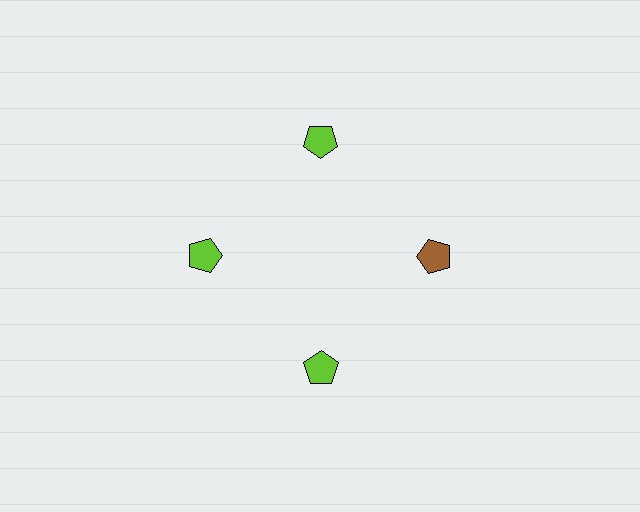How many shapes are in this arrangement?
There are 4 shapes arranged in a ring pattern.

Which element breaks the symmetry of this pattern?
The brown pentagon at roughly the 3 o'clock position breaks the symmetry. All other shapes are lime pentagons.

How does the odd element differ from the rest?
It has a different color: brown instead of lime.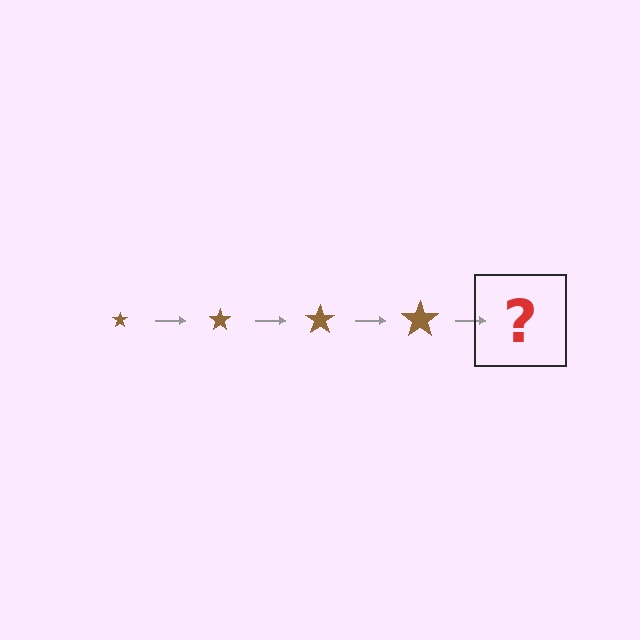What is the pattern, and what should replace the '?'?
The pattern is that the star gets progressively larger each step. The '?' should be a brown star, larger than the previous one.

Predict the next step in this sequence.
The next step is a brown star, larger than the previous one.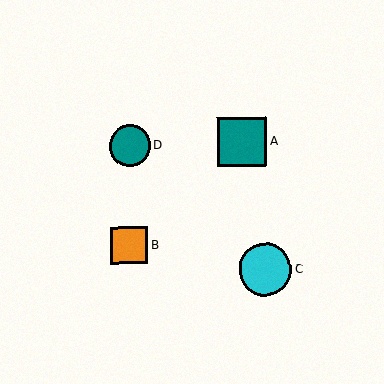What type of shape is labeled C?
Shape C is a cyan circle.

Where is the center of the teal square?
The center of the teal square is at (242, 142).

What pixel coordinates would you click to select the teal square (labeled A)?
Click at (242, 142) to select the teal square A.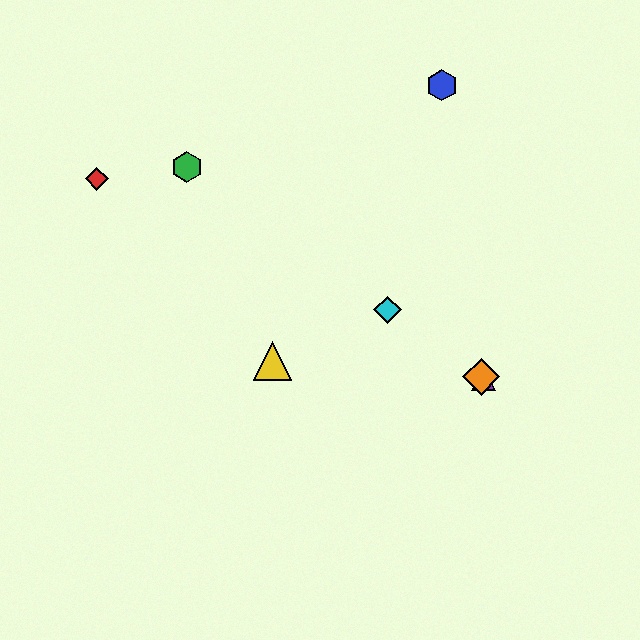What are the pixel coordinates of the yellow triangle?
The yellow triangle is at (272, 361).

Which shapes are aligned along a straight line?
The green hexagon, the purple triangle, the orange diamond, the cyan diamond are aligned along a straight line.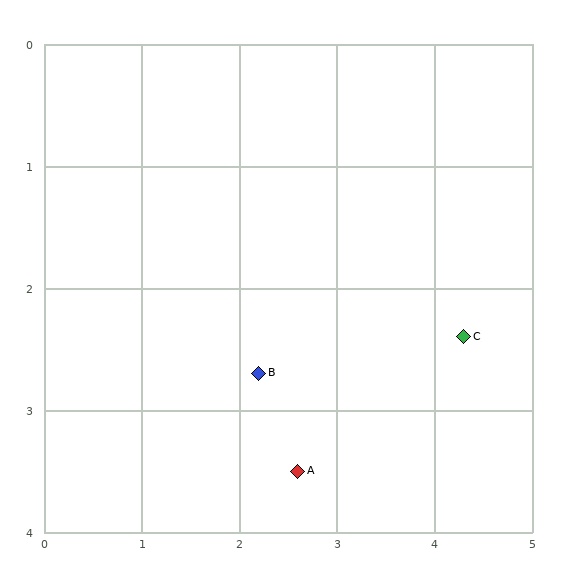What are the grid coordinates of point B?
Point B is at approximately (2.2, 2.7).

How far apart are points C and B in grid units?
Points C and B are about 2.1 grid units apart.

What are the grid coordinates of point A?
Point A is at approximately (2.6, 3.5).